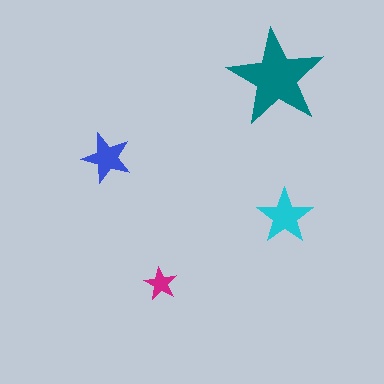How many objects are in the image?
There are 4 objects in the image.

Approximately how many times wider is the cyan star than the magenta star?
About 1.5 times wider.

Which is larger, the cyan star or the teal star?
The teal one.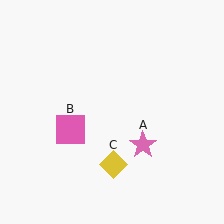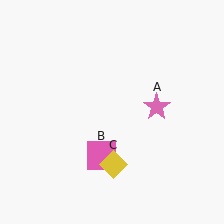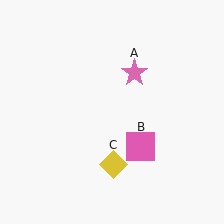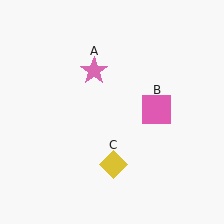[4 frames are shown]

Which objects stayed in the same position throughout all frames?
Yellow diamond (object C) remained stationary.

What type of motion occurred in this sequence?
The pink star (object A), pink square (object B) rotated counterclockwise around the center of the scene.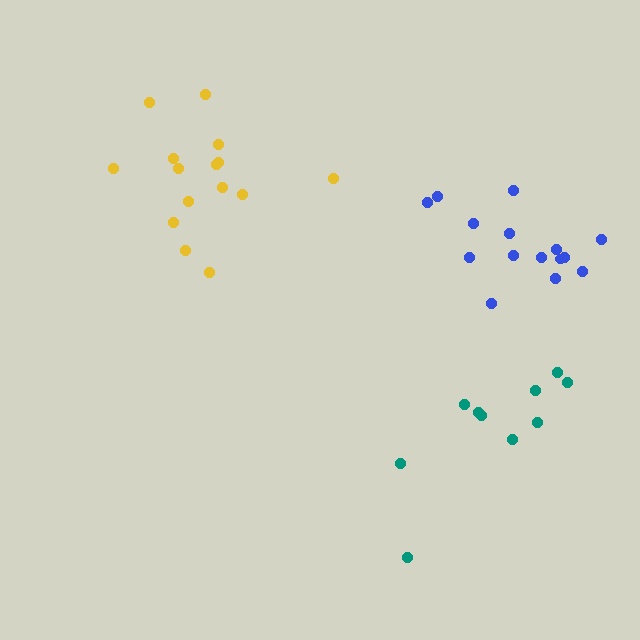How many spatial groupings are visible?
There are 3 spatial groupings.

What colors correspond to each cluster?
The clusters are colored: blue, yellow, teal.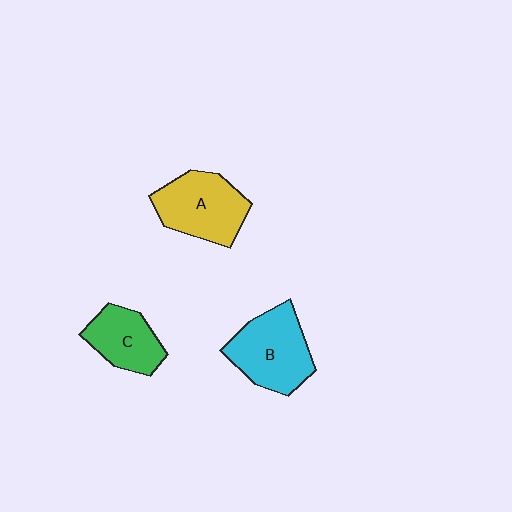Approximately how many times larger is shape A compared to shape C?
Approximately 1.3 times.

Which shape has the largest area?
Shape B (cyan).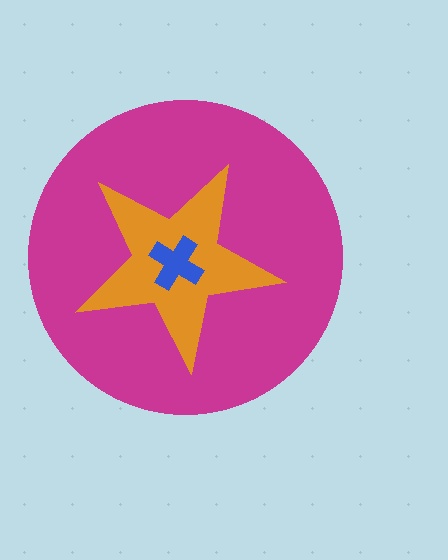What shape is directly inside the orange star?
The blue cross.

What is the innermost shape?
The blue cross.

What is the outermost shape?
The magenta circle.